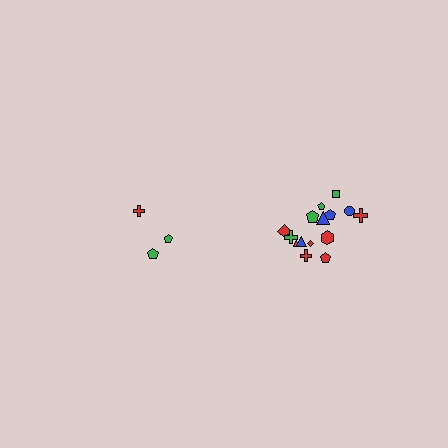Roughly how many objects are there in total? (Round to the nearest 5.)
Roughly 20 objects in total.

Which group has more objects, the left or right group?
The right group.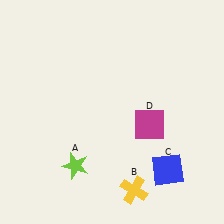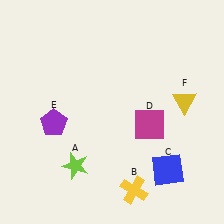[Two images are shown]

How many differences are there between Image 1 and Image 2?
There are 2 differences between the two images.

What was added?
A purple pentagon (E), a yellow triangle (F) were added in Image 2.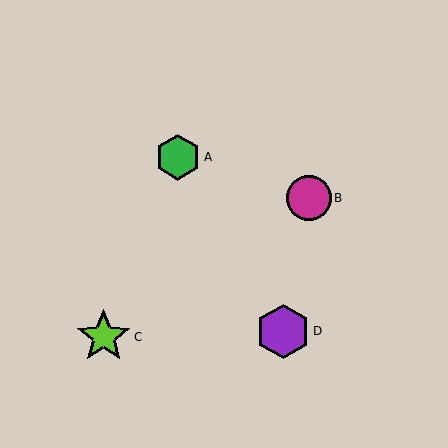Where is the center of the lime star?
The center of the lime star is at (104, 337).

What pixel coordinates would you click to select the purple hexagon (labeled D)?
Click at (283, 331) to select the purple hexagon D.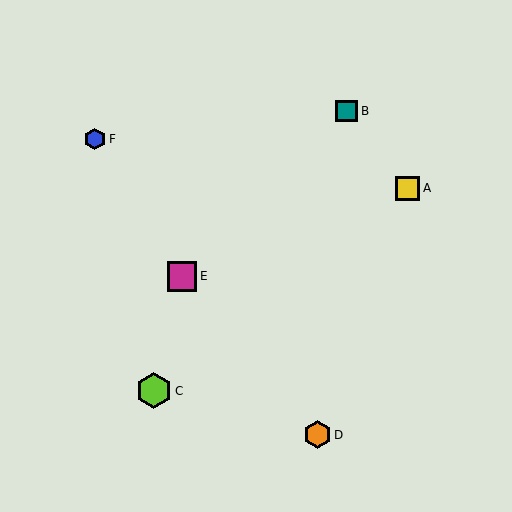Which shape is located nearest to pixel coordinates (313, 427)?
The orange hexagon (labeled D) at (317, 435) is nearest to that location.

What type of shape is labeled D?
Shape D is an orange hexagon.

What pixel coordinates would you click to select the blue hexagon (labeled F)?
Click at (95, 139) to select the blue hexagon F.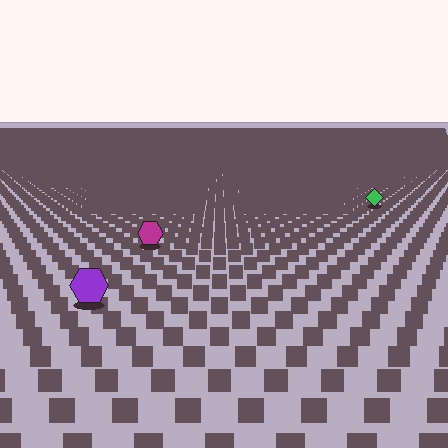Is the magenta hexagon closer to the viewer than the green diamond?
Yes. The magenta hexagon is closer — you can tell from the texture gradient: the ground texture is coarser near it.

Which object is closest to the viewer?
The purple hexagon is closest. The texture marks near it are larger and more spread out.